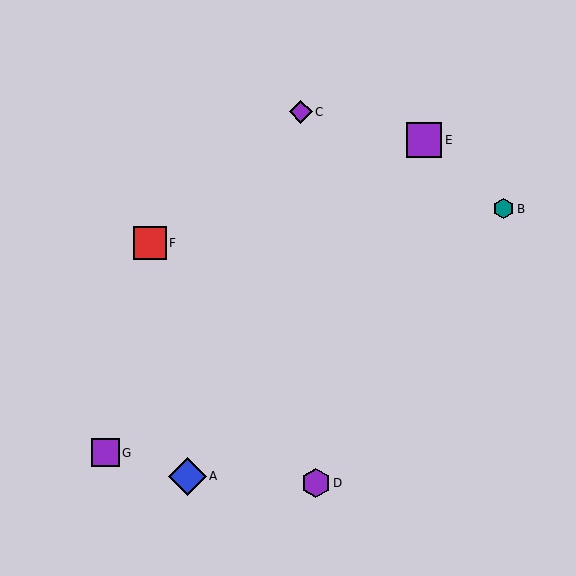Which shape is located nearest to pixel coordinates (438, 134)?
The purple square (labeled E) at (424, 140) is nearest to that location.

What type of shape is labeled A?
Shape A is a blue diamond.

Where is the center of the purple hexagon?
The center of the purple hexagon is at (316, 483).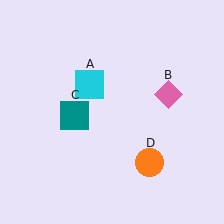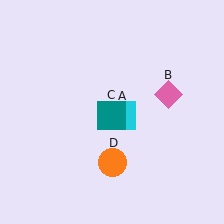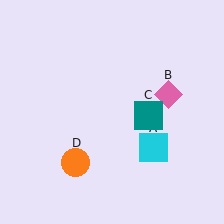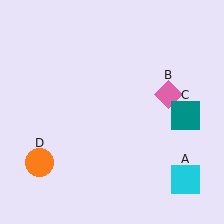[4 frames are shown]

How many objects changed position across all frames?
3 objects changed position: cyan square (object A), teal square (object C), orange circle (object D).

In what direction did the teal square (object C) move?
The teal square (object C) moved right.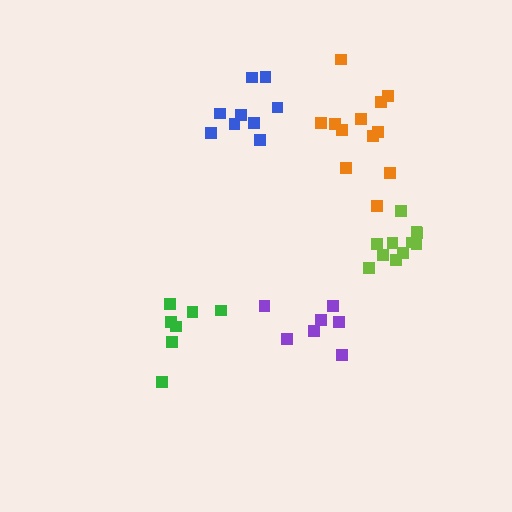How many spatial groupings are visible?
There are 5 spatial groupings.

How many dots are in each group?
Group 1: 9 dots, Group 2: 7 dots, Group 3: 11 dots, Group 4: 7 dots, Group 5: 12 dots (46 total).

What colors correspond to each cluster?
The clusters are colored: blue, purple, lime, green, orange.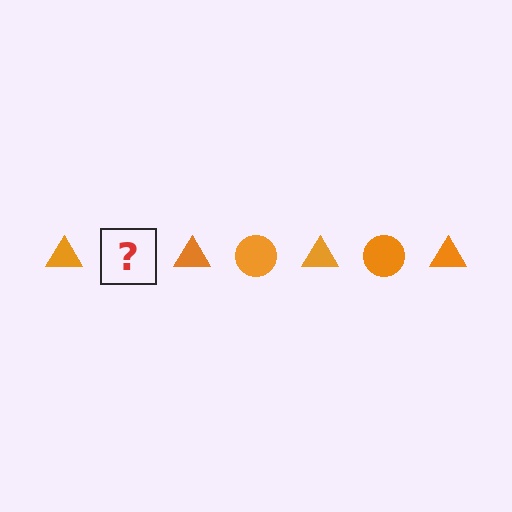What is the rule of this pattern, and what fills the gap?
The rule is that the pattern cycles through triangle, circle shapes in orange. The gap should be filled with an orange circle.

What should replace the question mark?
The question mark should be replaced with an orange circle.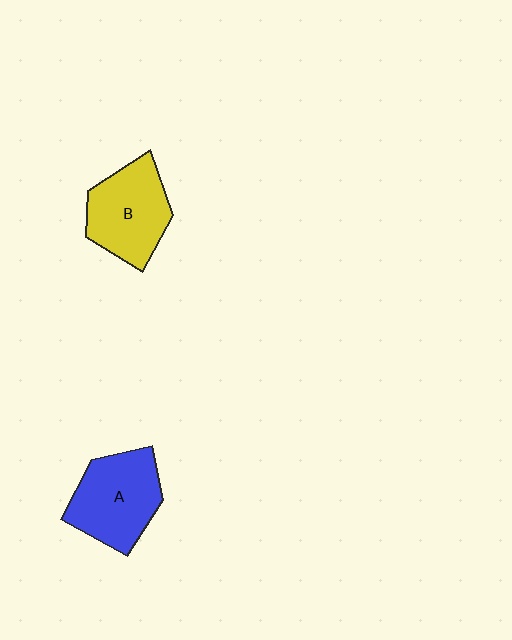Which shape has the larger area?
Shape A (blue).